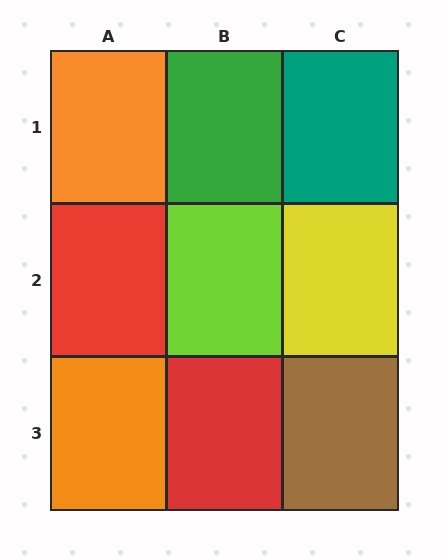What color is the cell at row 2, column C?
Yellow.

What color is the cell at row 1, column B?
Green.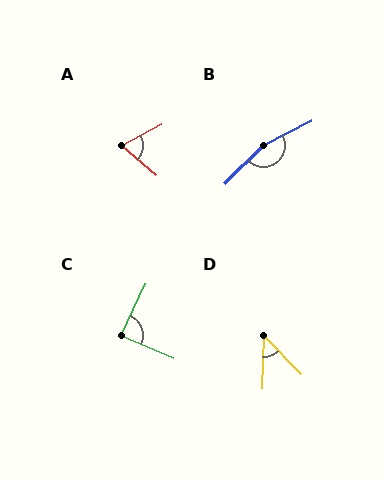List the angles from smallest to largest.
D (46°), A (68°), C (88°), B (162°).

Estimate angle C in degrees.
Approximately 88 degrees.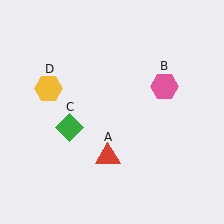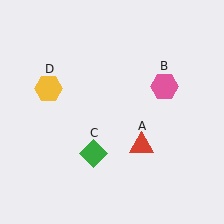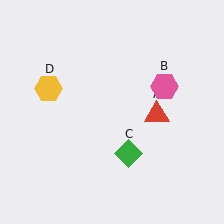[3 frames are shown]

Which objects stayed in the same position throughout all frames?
Pink hexagon (object B) and yellow hexagon (object D) remained stationary.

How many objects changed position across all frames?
2 objects changed position: red triangle (object A), green diamond (object C).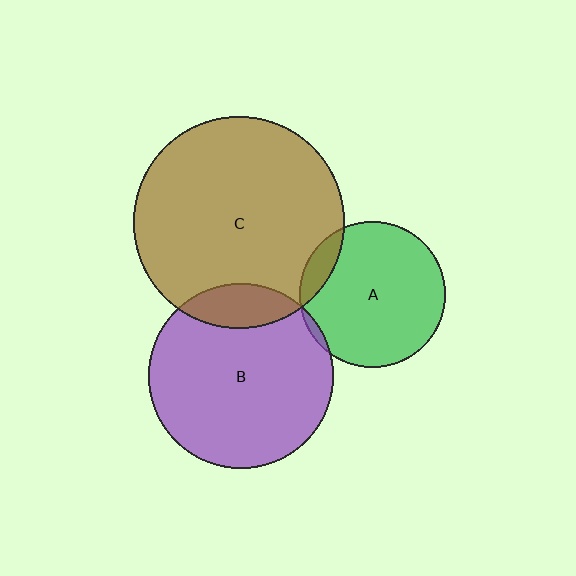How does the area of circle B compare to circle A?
Approximately 1.6 times.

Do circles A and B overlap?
Yes.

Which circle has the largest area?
Circle C (brown).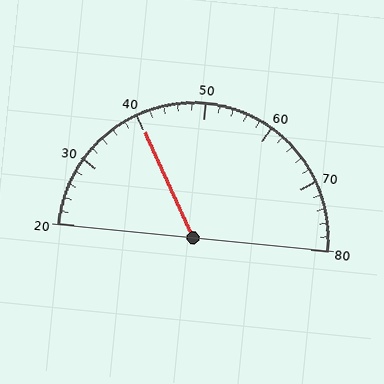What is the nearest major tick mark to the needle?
The nearest major tick mark is 40.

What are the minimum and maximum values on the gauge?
The gauge ranges from 20 to 80.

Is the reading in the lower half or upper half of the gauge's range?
The reading is in the lower half of the range (20 to 80).